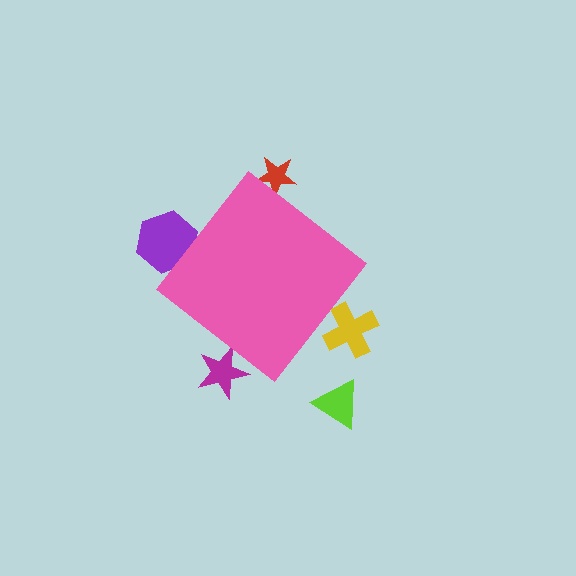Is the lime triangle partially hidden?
No, the lime triangle is fully visible.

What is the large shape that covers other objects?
A pink diamond.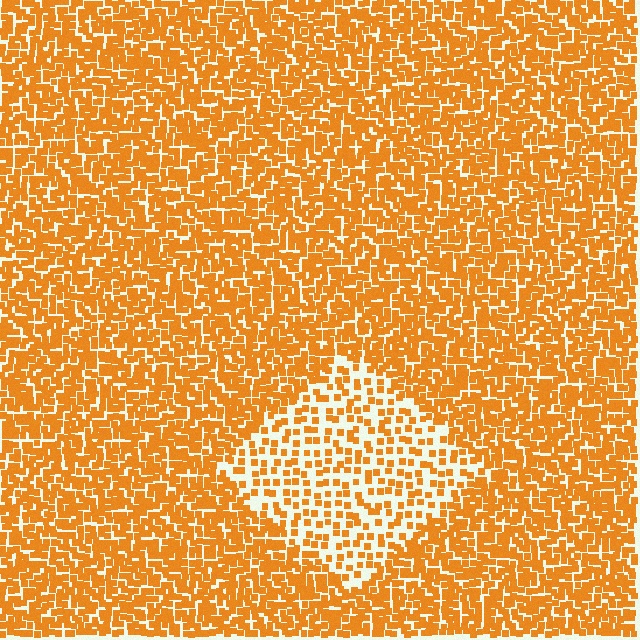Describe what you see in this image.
The image contains small orange elements arranged at two different densities. A diamond-shaped region is visible where the elements are less densely packed than the surrounding area.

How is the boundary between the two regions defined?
The boundary is defined by a change in element density (approximately 2.2x ratio). All elements are the same color, size, and shape.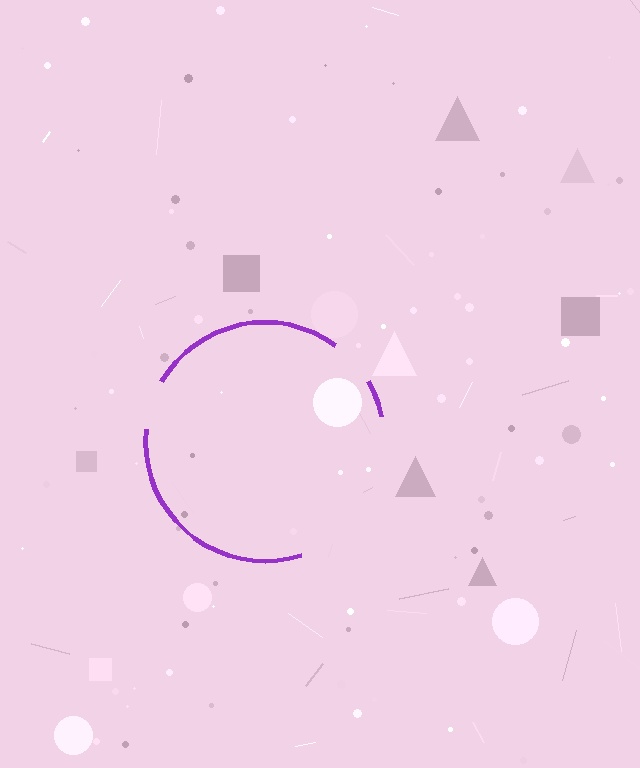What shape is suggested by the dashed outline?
The dashed outline suggests a circle.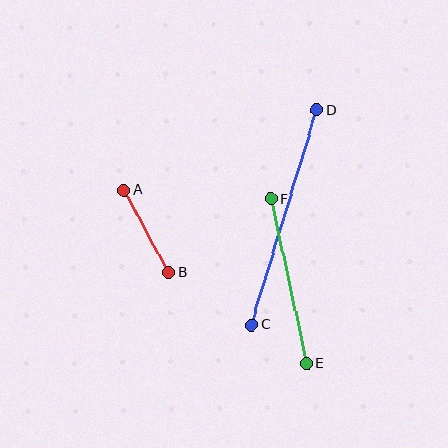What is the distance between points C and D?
The distance is approximately 224 pixels.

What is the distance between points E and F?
The distance is approximately 168 pixels.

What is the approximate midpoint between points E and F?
The midpoint is at approximately (289, 281) pixels.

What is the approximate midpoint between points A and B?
The midpoint is at approximately (146, 231) pixels.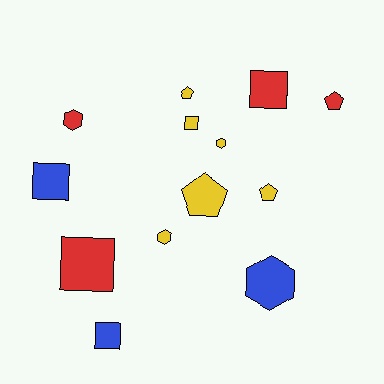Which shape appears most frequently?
Square, with 5 objects.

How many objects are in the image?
There are 13 objects.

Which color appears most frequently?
Yellow, with 6 objects.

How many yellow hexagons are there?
There are 2 yellow hexagons.